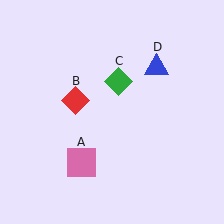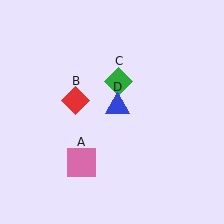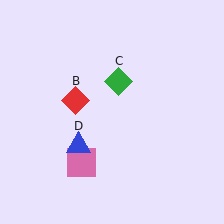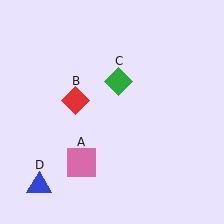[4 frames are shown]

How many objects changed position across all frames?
1 object changed position: blue triangle (object D).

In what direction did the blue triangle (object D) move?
The blue triangle (object D) moved down and to the left.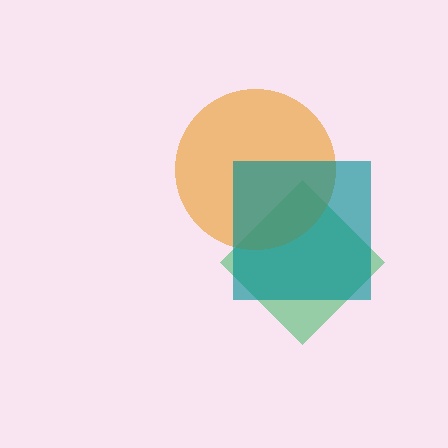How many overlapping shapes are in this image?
There are 3 overlapping shapes in the image.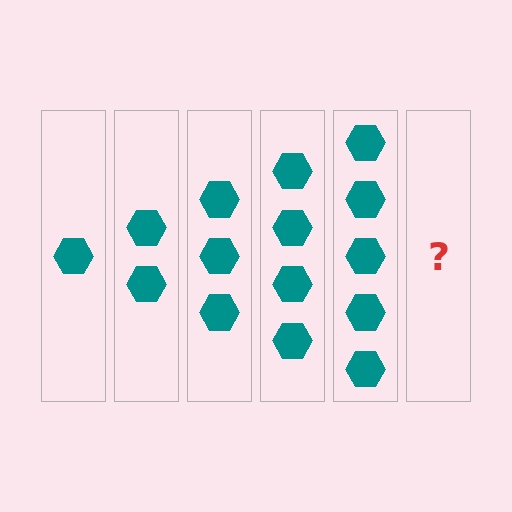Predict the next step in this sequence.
The next step is 6 hexagons.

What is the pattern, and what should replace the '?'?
The pattern is that each step adds one more hexagon. The '?' should be 6 hexagons.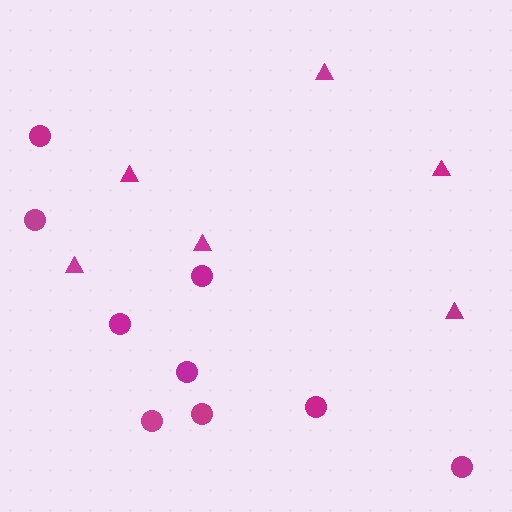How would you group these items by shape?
There are 2 groups: one group of circles (9) and one group of triangles (6).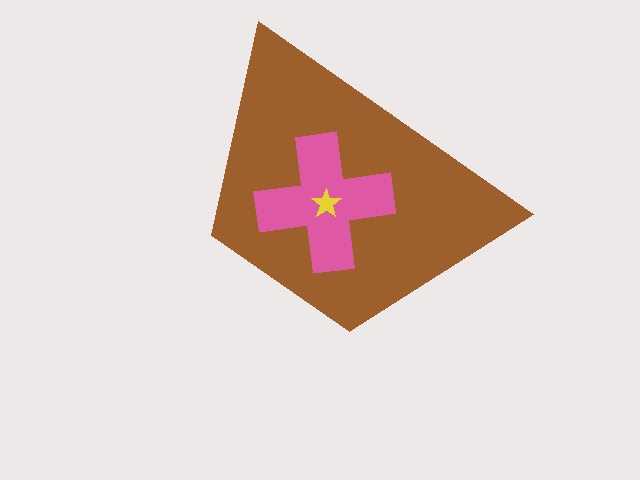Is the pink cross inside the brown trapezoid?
Yes.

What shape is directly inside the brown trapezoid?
The pink cross.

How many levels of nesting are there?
3.